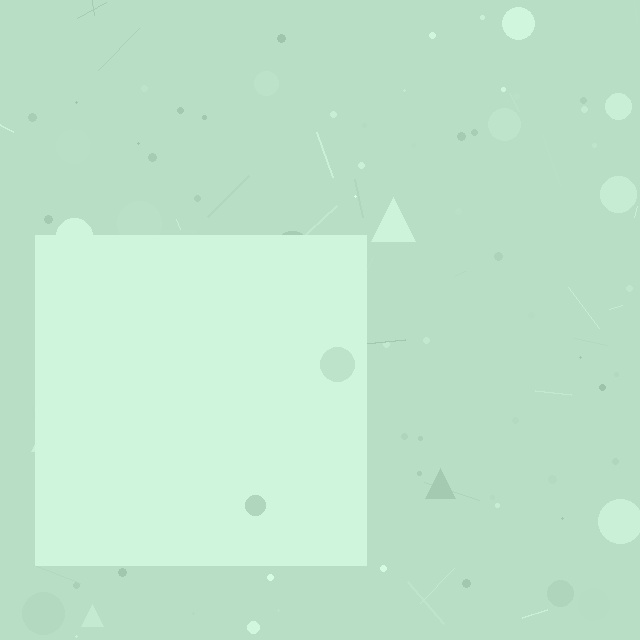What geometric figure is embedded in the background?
A square is embedded in the background.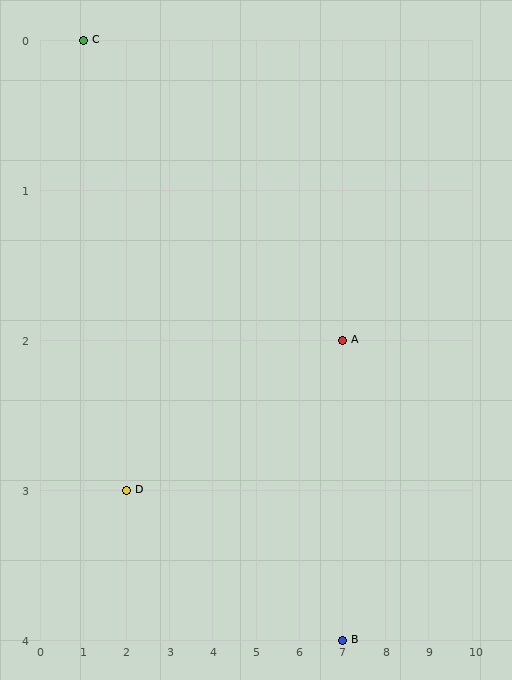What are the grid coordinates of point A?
Point A is at grid coordinates (7, 2).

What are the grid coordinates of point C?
Point C is at grid coordinates (1, 0).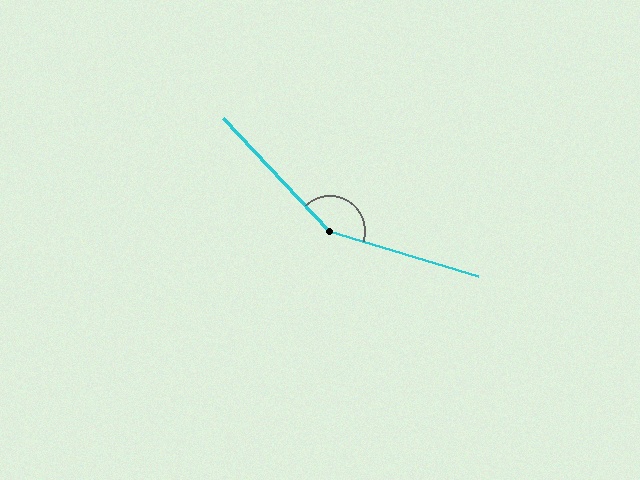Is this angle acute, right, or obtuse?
It is obtuse.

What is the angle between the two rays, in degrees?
Approximately 150 degrees.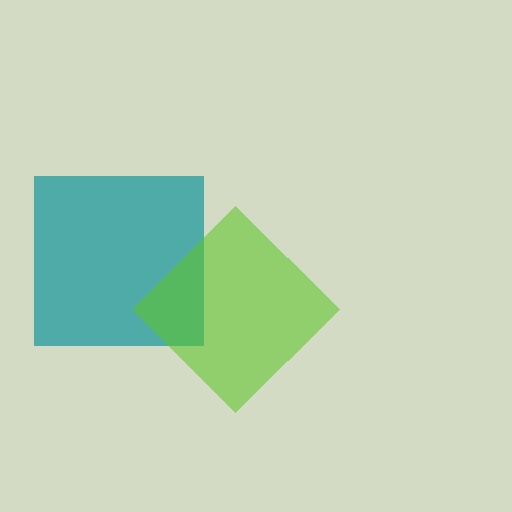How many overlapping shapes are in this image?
There are 2 overlapping shapes in the image.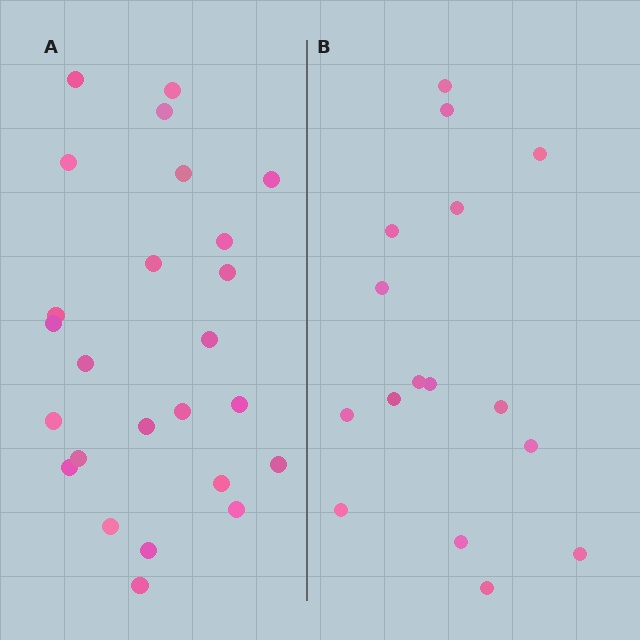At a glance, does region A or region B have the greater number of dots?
Region A (the left region) has more dots.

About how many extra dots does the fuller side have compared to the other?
Region A has roughly 8 or so more dots than region B.